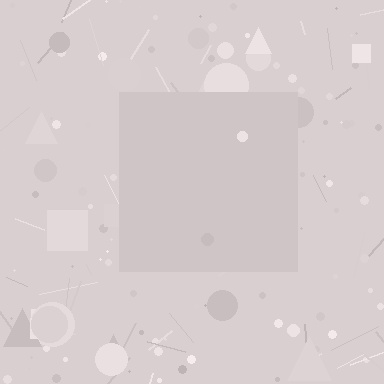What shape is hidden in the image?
A square is hidden in the image.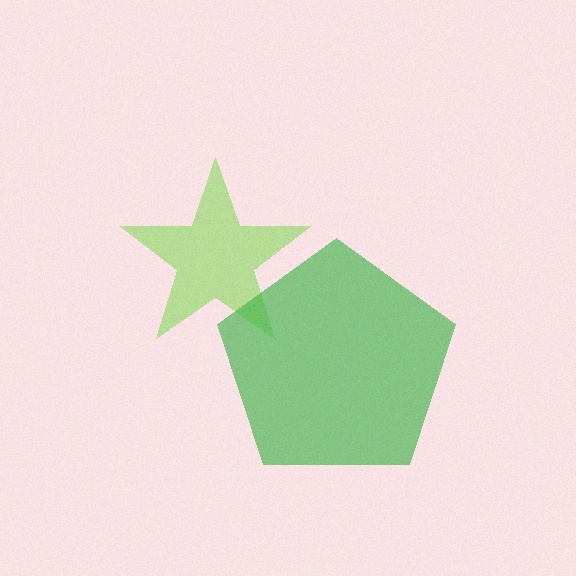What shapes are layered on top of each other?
The layered shapes are: a lime star, a green pentagon.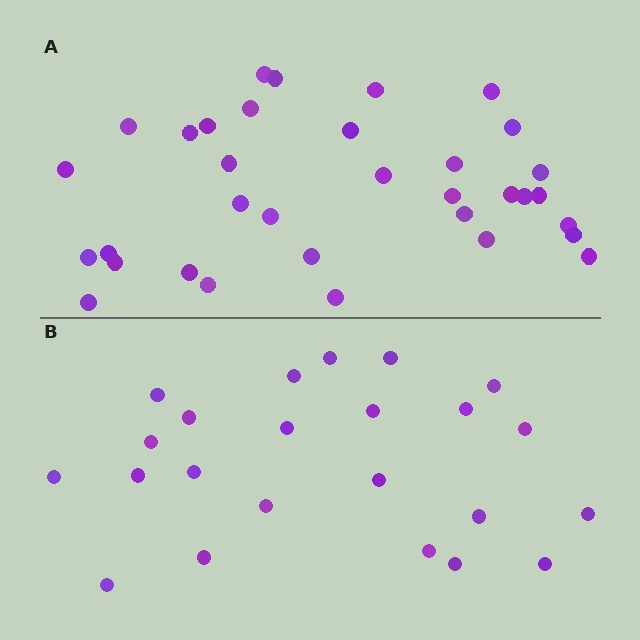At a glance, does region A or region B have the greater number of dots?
Region A (the top region) has more dots.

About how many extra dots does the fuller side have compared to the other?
Region A has roughly 12 or so more dots than region B.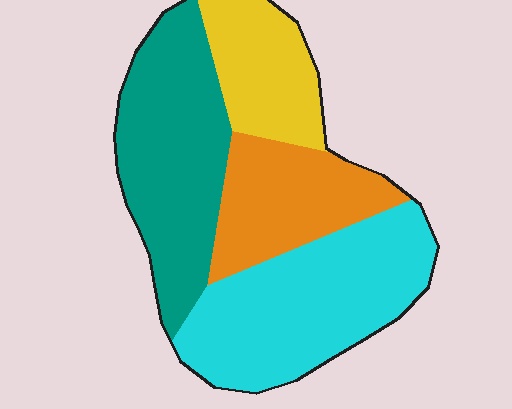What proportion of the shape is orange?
Orange covers around 20% of the shape.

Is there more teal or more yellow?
Teal.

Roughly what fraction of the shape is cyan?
Cyan takes up about one third (1/3) of the shape.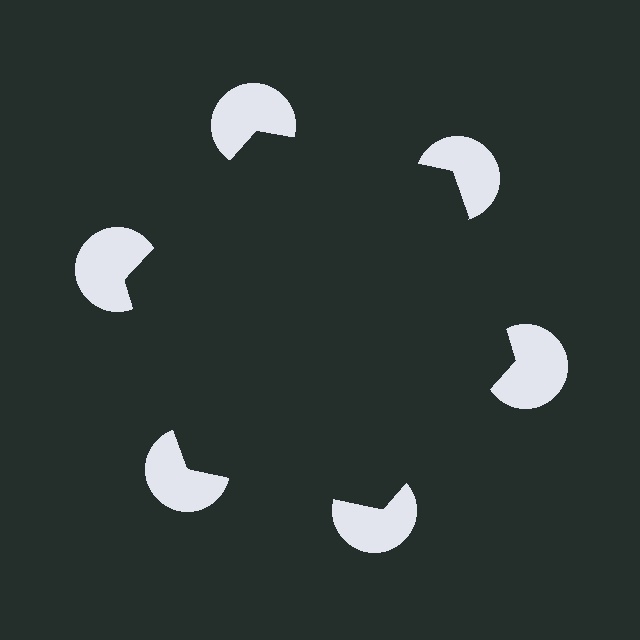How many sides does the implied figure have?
6 sides.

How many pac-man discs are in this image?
There are 6 — one at each vertex of the illusory hexagon.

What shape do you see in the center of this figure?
An illusory hexagon — its edges are inferred from the aligned wedge cuts in the pac-man discs, not physically drawn.